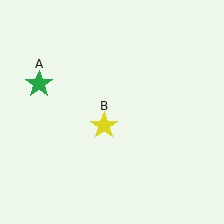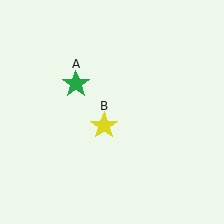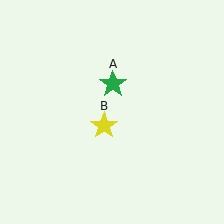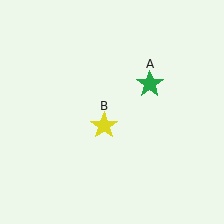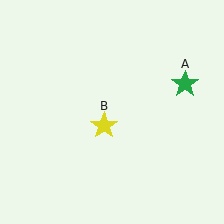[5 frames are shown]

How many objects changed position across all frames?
1 object changed position: green star (object A).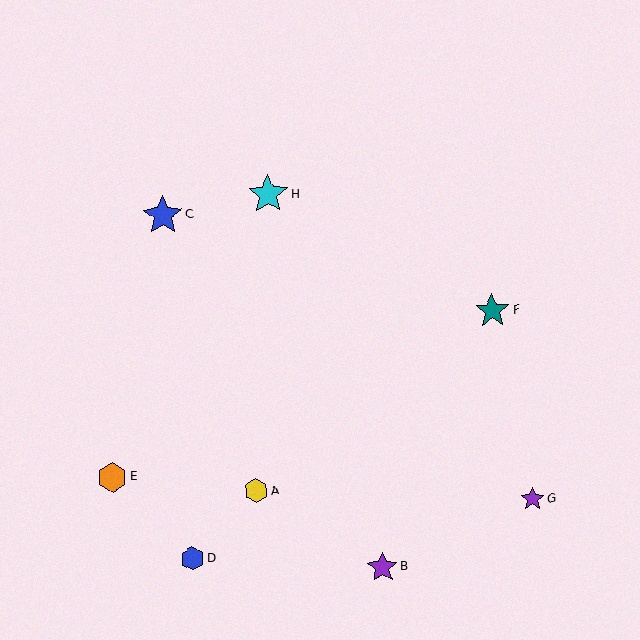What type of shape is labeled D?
Shape D is a blue hexagon.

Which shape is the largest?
The cyan star (labeled H) is the largest.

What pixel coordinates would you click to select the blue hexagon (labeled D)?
Click at (192, 559) to select the blue hexagon D.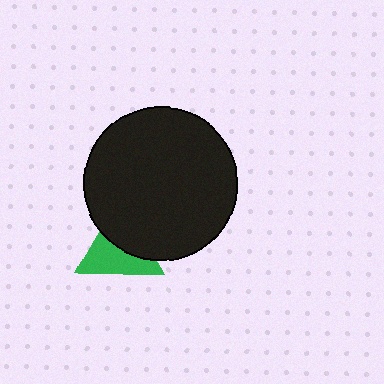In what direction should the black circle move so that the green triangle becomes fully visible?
The black circle should move up. That is the shortest direction to clear the overlap and leave the green triangle fully visible.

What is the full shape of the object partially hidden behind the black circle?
The partially hidden object is a green triangle.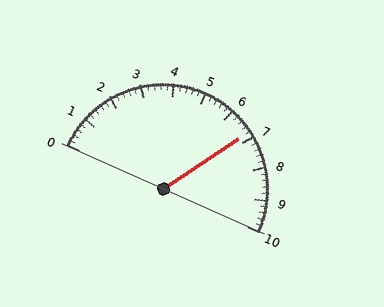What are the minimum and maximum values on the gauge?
The gauge ranges from 0 to 10.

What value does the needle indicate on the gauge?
The needle indicates approximately 6.8.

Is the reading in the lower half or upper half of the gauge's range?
The reading is in the upper half of the range (0 to 10).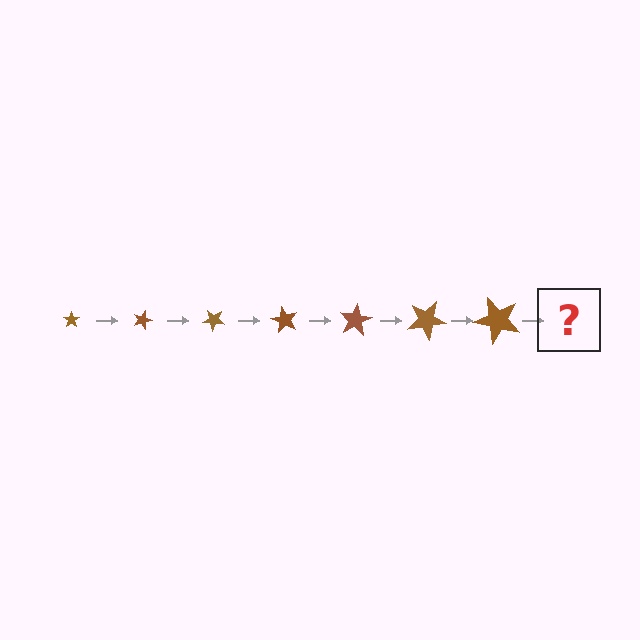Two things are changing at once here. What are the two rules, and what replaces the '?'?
The two rules are that the star grows larger each step and it rotates 20 degrees each step. The '?' should be a star, larger than the previous one and rotated 140 degrees from the start.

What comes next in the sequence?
The next element should be a star, larger than the previous one and rotated 140 degrees from the start.